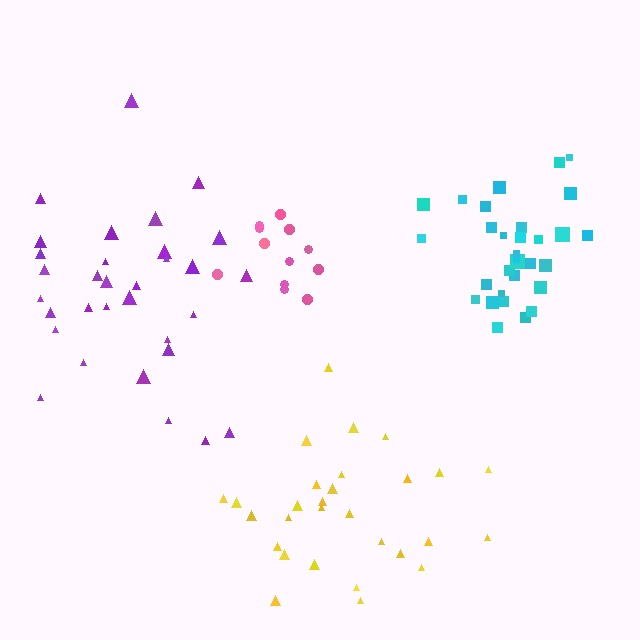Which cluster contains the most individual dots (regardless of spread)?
Purple (32).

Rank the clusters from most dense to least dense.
cyan, pink, yellow, purple.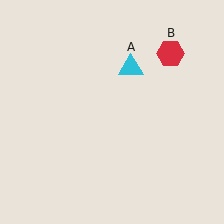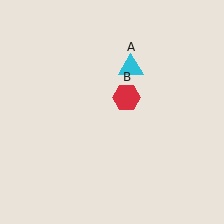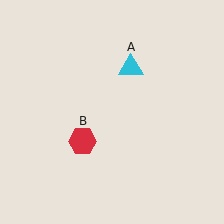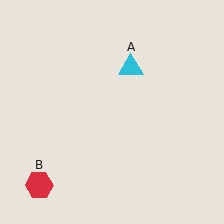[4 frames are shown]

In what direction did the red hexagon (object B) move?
The red hexagon (object B) moved down and to the left.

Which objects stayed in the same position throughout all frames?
Cyan triangle (object A) remained stationary.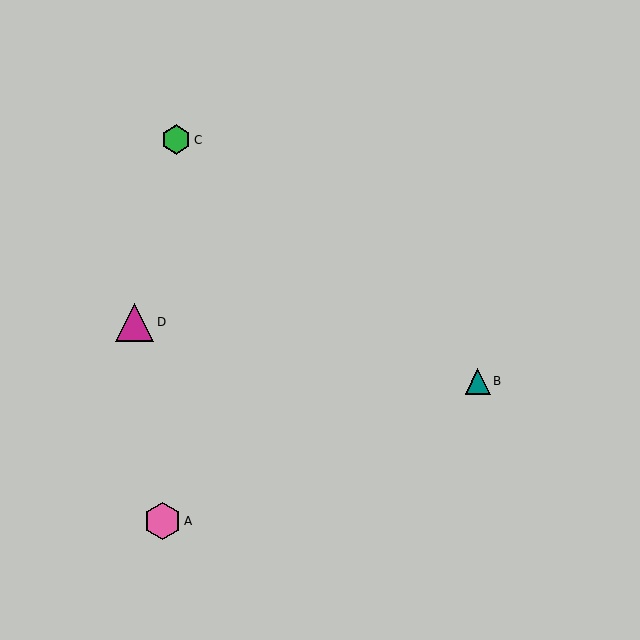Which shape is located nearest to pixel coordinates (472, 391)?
The teal triangle (labeled B) at (478, 381) is nearest to that location.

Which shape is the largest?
The magenta triangle (labeled D) is the largest.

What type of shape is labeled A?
Shape A is a pink hexagon.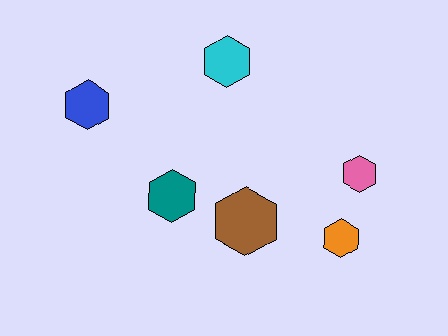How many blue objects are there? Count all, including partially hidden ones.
There is 1 blue object.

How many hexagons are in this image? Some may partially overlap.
There are 6 hexagons.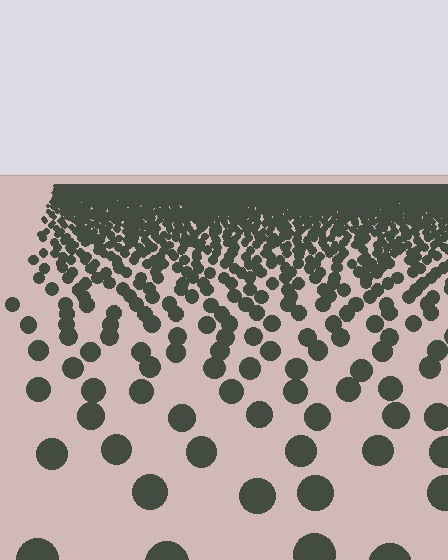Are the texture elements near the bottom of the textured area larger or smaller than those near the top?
Larger. Near the bottom, elements are closer to the viewer and appear at a bigger on-screen size.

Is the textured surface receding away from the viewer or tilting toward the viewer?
The surface is receding away from the viewer. Texture elements get smaller and denser toward the top.